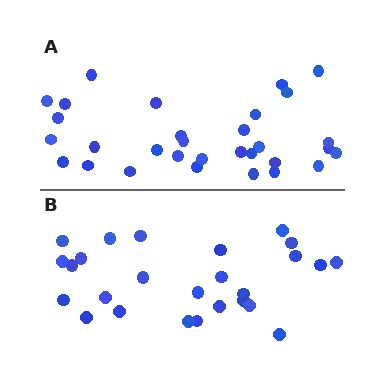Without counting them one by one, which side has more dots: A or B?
Region A (the top region) has more dots.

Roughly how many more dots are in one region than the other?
Region A has about 5 more dots than region B.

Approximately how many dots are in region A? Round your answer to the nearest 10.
About 30 dots. (The exact count is 31, which rounds to 30.)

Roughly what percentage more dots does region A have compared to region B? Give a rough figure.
About 20% more.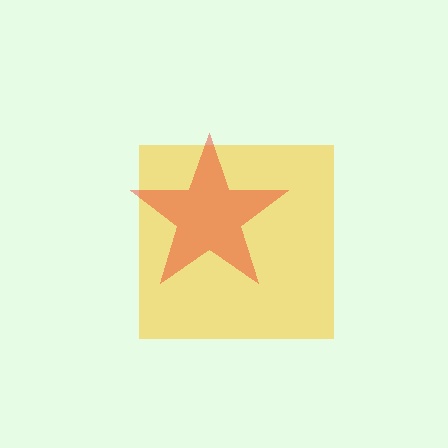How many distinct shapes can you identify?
There are 2 distinct shapes: a yellow square, a red star.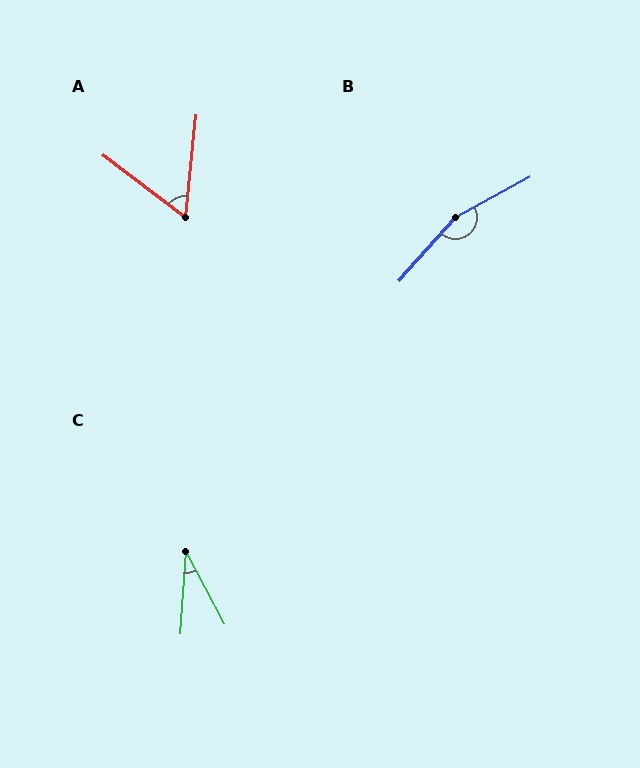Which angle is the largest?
B, at approximately 160 degrees.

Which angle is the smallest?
C, at approximately 32 degrees.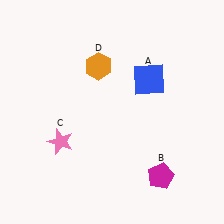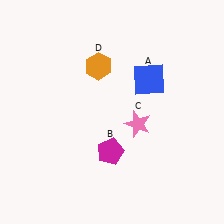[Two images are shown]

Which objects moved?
The objects that moved are: the magenta pentagon (B), the pink star (C).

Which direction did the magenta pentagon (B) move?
The magenta pentagon (B) moved left.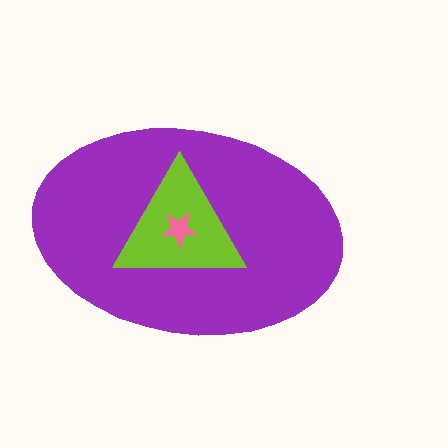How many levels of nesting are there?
3.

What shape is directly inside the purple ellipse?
The lime triangle.